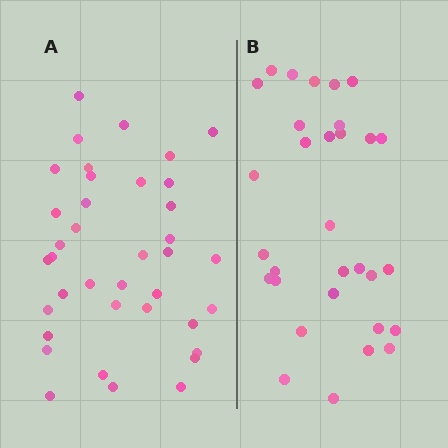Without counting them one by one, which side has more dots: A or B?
Region A (the left region) has more dots.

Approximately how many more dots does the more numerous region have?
Region A has roughly 8 or so more dots than region B.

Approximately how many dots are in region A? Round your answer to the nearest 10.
About 40 dots. (The exact count is 38, which rounds to 40.)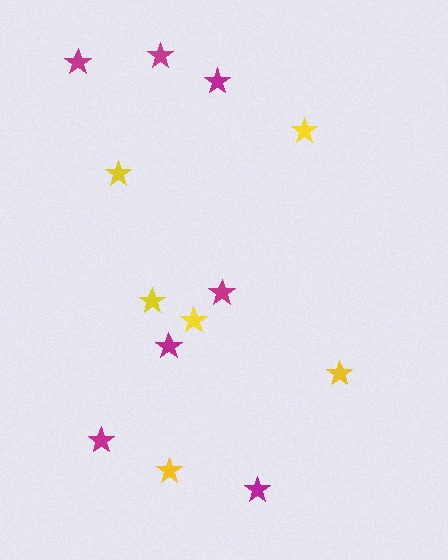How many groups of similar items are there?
There are 2 groups: one group of yellow stars (6) and one group of magenta stars (7).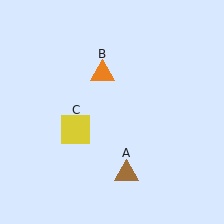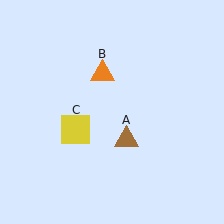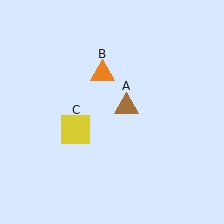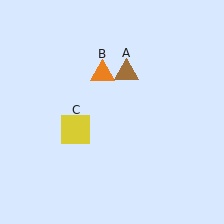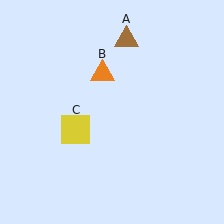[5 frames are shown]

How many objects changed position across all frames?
1 object changed position: brown triangle (object A).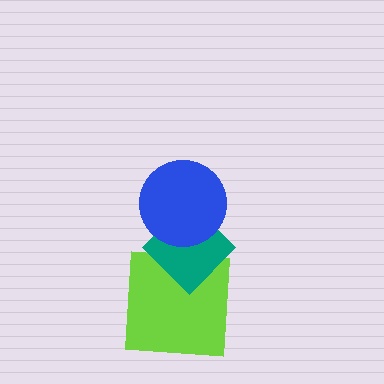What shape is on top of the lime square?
The teal diamond is on top of the lime square.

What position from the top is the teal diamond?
The teal diamond is 2nd from the top.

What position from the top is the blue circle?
The blue circle is 1st from the top.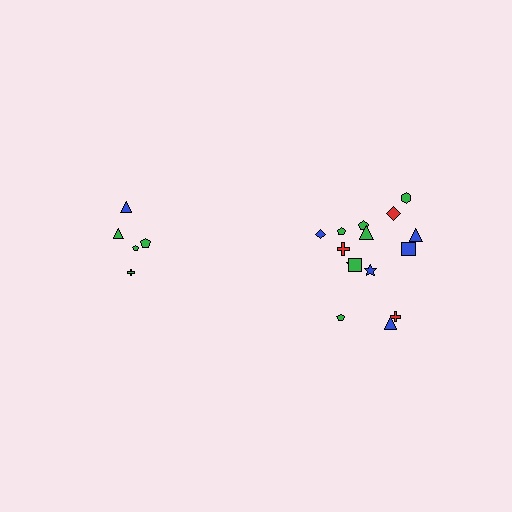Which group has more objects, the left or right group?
The right group.